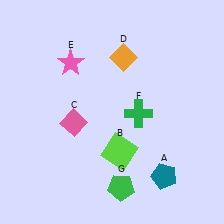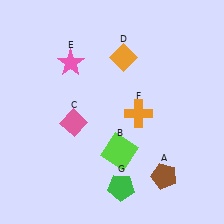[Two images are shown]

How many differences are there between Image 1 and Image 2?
There are 2 differences between the two images.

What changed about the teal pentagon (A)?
In Image 1, A is teal. In Image 2, it changed to brown.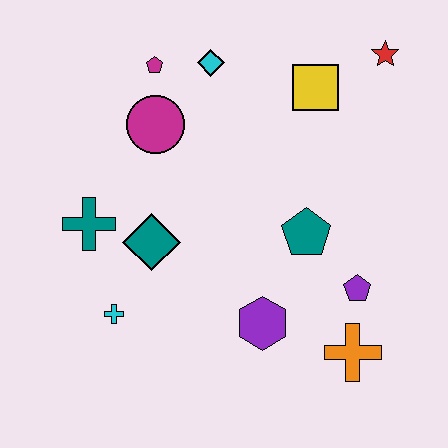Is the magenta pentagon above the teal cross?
Yes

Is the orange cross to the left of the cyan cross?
No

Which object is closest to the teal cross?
The teal diamond is closest to the teal cross.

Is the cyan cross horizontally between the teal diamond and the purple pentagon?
No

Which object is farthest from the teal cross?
The red star is farthest from the teal cross.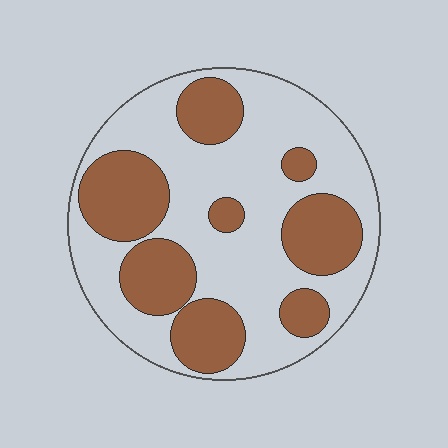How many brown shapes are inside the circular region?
8.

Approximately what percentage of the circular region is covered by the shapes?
Approximately 35%.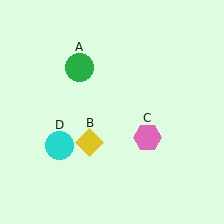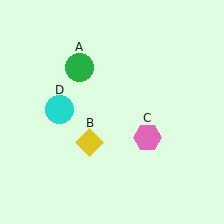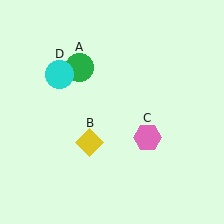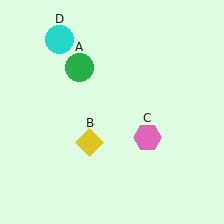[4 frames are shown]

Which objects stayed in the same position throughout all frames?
Green circle (object A) and yellow diamond (object B) and pink hexagon (object C) remained stationary.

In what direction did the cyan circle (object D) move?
The cyan circle (object D) moved up.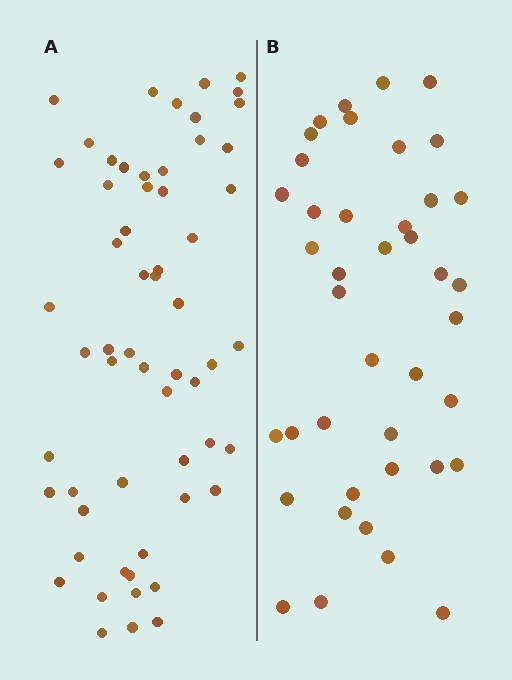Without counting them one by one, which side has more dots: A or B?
Region A (the left region) has more dots.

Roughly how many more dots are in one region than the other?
Region A has approximately 20 more dots than region B.